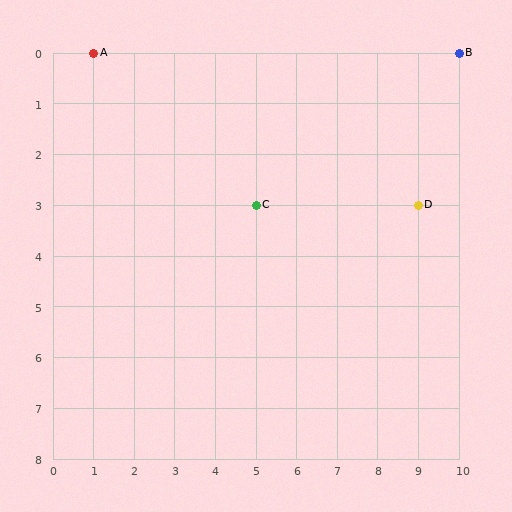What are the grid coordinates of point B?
Point B is at grid coordinates (10, 0).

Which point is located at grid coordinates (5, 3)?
Point C is at (5, 3).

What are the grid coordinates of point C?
Point C is at grid coordinates (5, 3).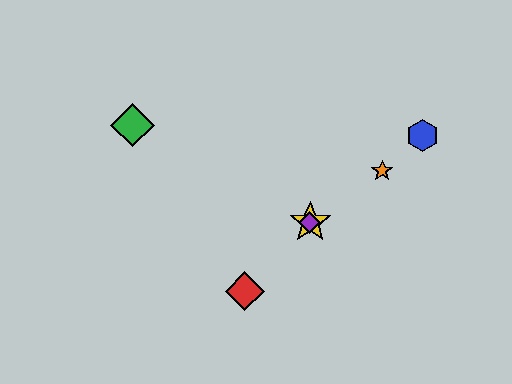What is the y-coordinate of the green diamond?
The green diamond is at y≈125.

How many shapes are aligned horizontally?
2 shapes (the yellow star, the purple diamond) are aligned horizontally.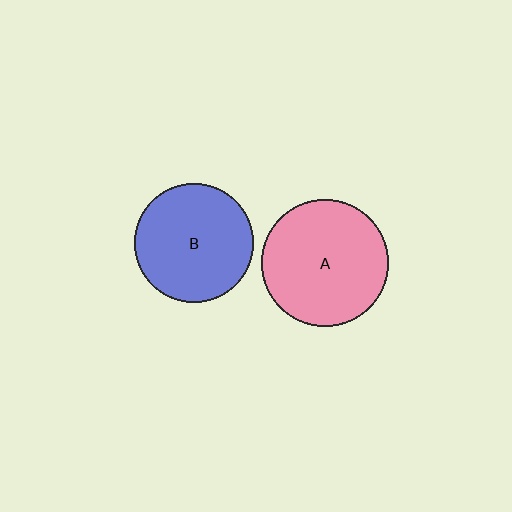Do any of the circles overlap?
No, none of the circles overlap.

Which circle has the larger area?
Circle A (pink).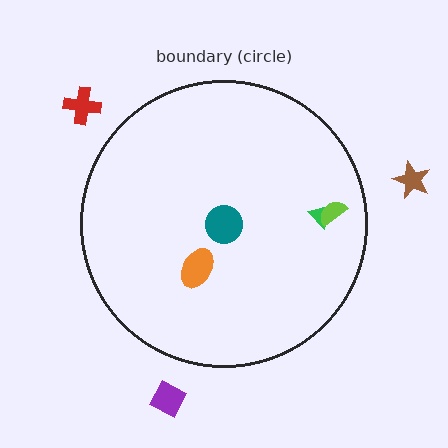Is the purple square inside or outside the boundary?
Outside.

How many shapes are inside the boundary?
4 inside, 3 outside.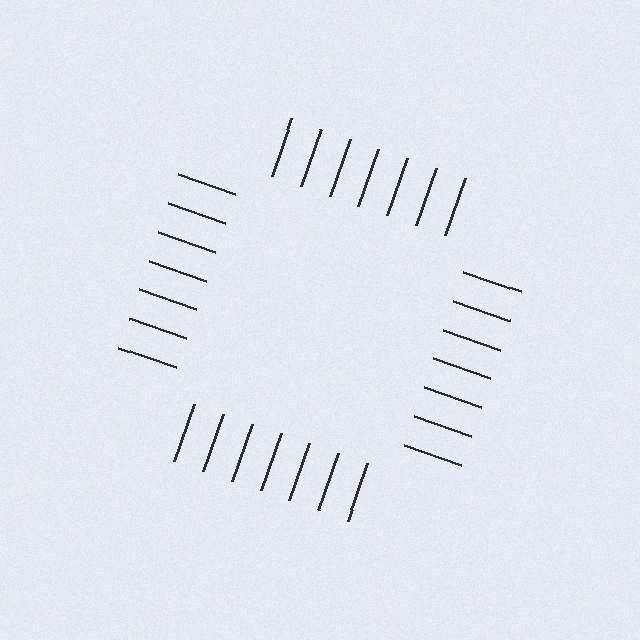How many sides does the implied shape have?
4 sides — the line-ends trace a square.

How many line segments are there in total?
28 — 7 along each of the 4 edges.